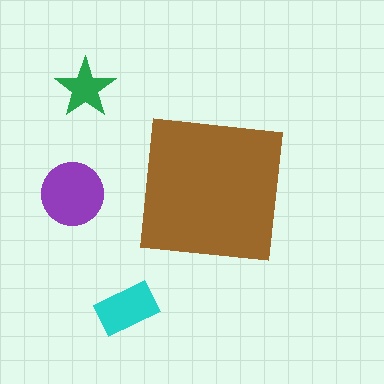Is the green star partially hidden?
No, the green star is fully visible.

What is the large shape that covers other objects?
A brown square.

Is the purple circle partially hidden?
No, the purple circle is fully visible.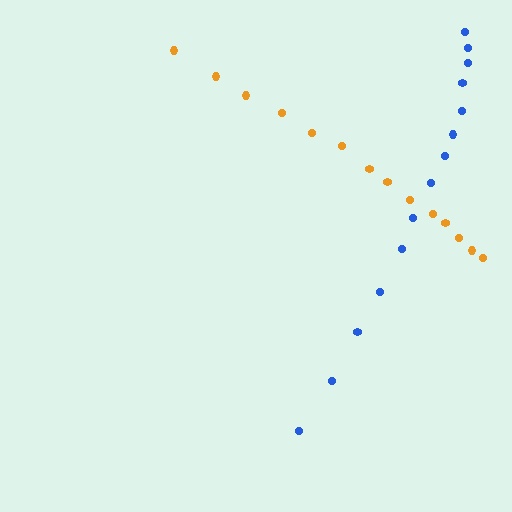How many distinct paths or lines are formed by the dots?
There are 2 distinct paths.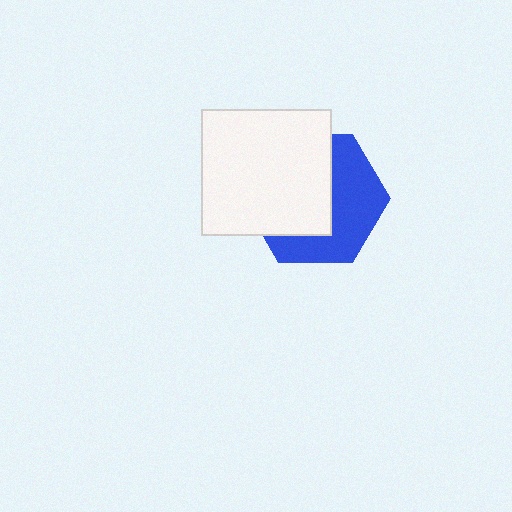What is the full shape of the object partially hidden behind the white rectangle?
The partially hidden object is a blue hexagon.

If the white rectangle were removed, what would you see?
You would see the complete blue hexagon.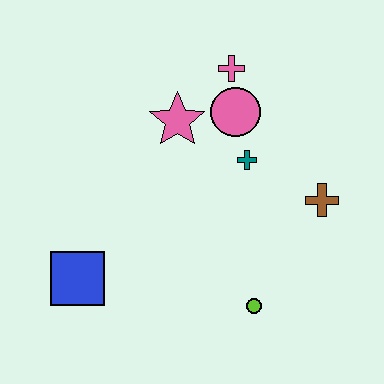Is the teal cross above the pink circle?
No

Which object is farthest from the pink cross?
The blue square is farthest from the pink cross.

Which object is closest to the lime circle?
The brown cross is closest to the lime circle.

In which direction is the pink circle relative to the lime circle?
The pink circle is above the lime circle.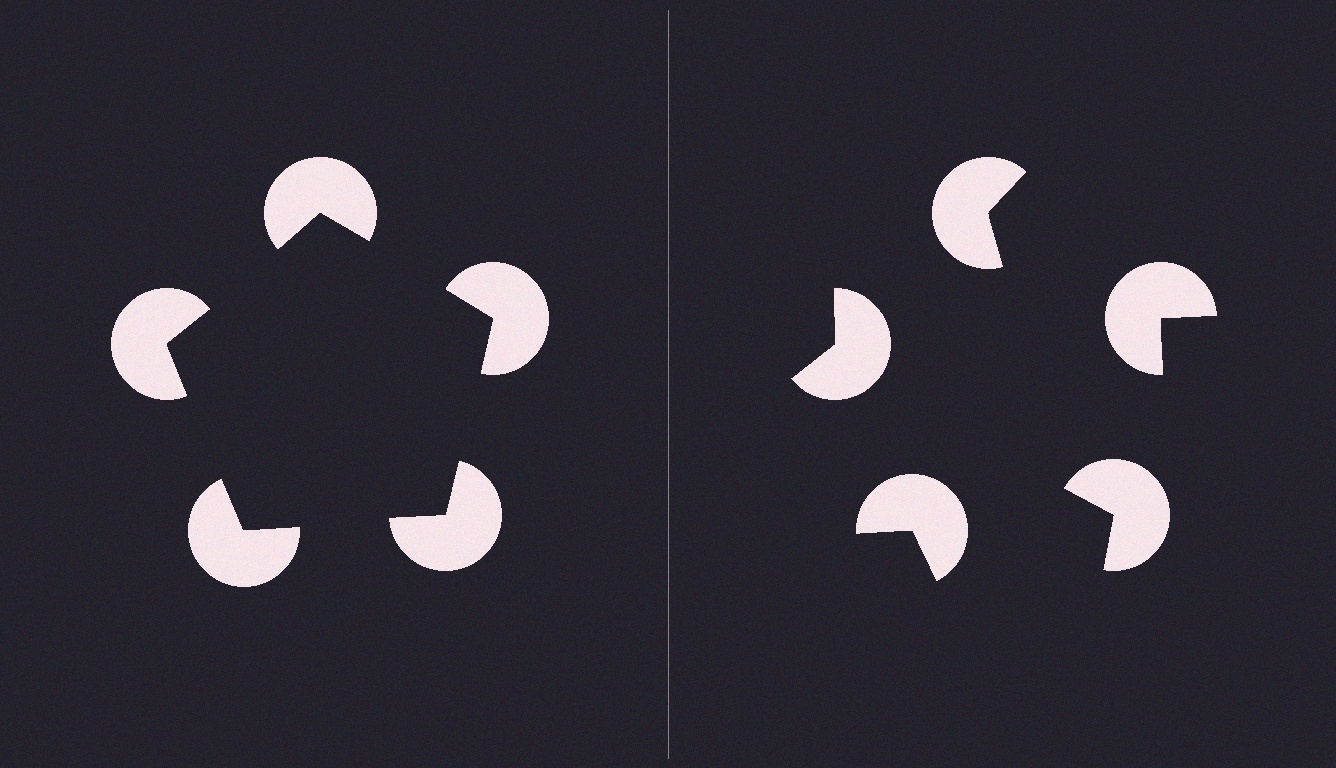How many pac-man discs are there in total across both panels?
10 — 5 on each side.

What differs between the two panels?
The pac-man discs are positioned identically on both sides; only the wedge orientations differ. On the left they align to a pentagon; on the right they are misaligned.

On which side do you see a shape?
An illusory pentagon appears on the left side. On the right side the wedge cuts are rotated, so no coherent shape forms.